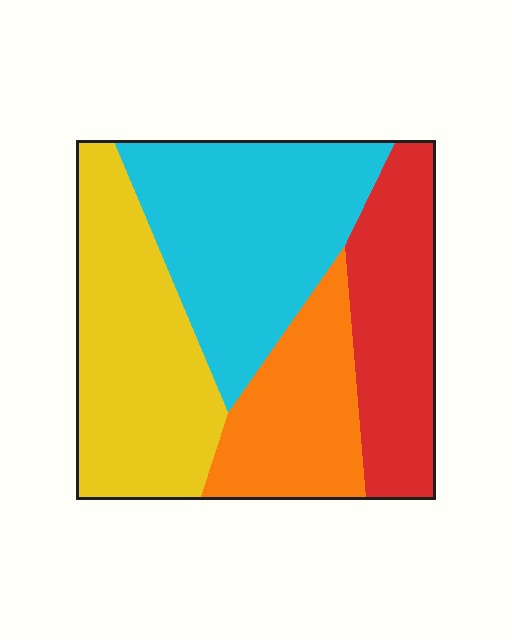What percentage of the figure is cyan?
Cyan takes up between a quarter and a half of the figure.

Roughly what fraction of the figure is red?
Red covers 21% of the figure.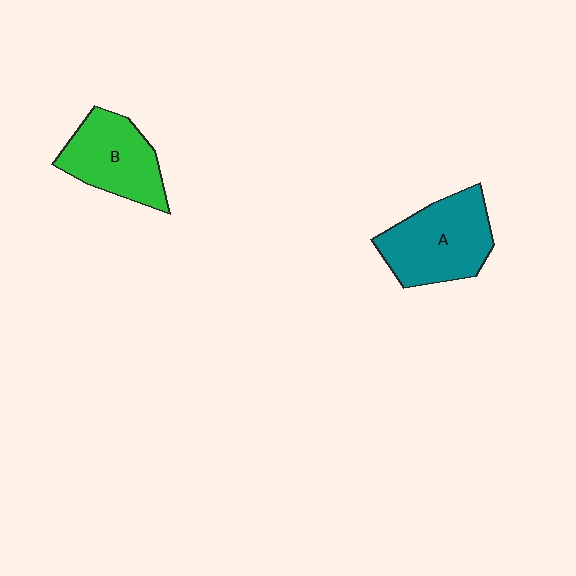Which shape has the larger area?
Shape A (teal).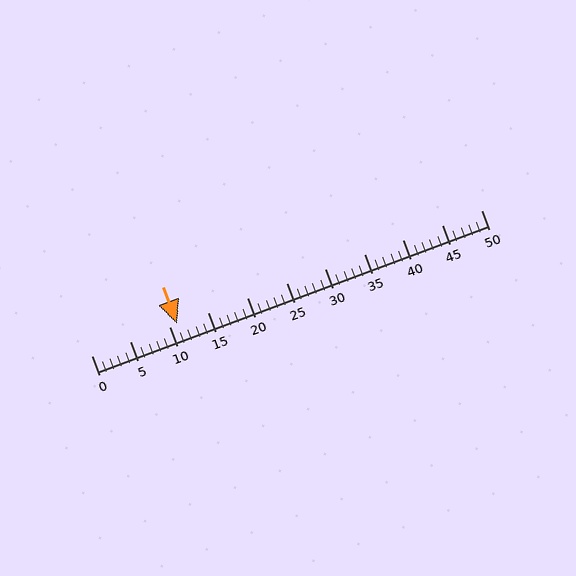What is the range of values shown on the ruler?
The ruler shows values from 0 to 50.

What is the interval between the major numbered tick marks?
The major tick marks are spaced 5 units apart.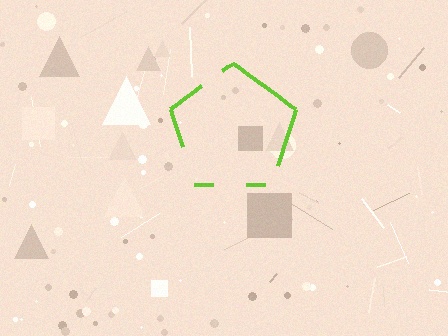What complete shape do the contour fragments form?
The contour fragments form a pentagon.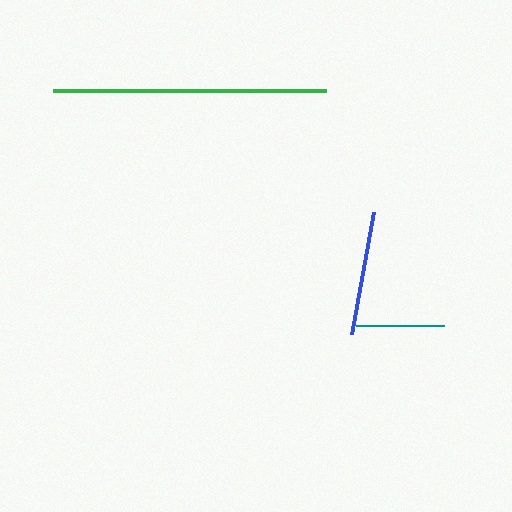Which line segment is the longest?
The green line is the longest at approximately 273 pixels.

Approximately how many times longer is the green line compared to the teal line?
The green line is approximately 3.1 times the length of the teal line.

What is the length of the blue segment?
The blue segment is approximately 124 pixels long.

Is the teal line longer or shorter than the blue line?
The blue line is longer than the teal line.